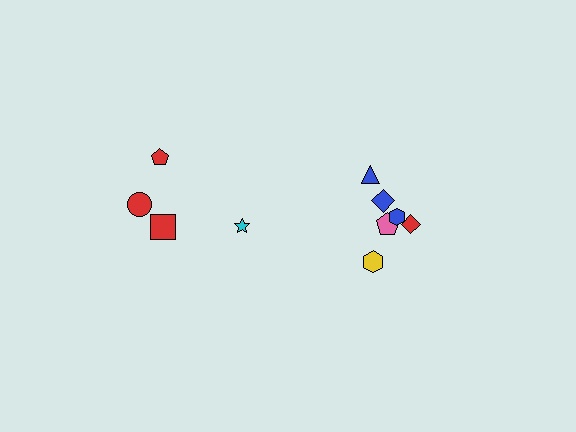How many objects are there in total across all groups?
There are 10 objects.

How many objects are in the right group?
There are 6 objects.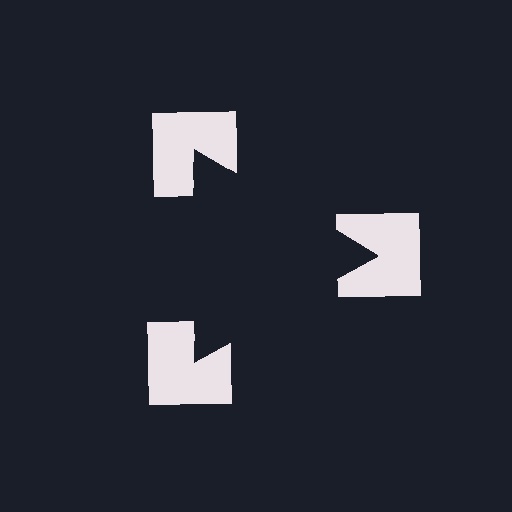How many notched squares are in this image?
There are 3 — one at each vertex of the illusory triangle.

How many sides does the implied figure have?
3 sides.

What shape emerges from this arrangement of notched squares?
An illusory triangle — its edges are inferred from the aligned wedge cuts in the notched squares, not physically drawn.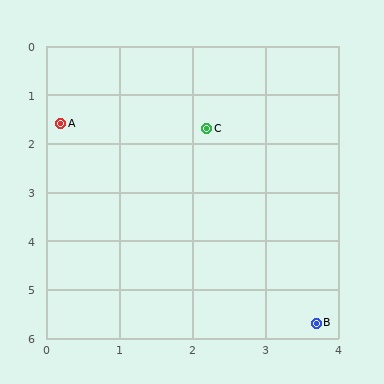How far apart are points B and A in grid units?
Points B and A are about 5.4 grid units apart.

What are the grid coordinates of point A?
Point A is at approximately (0.2, 1.6).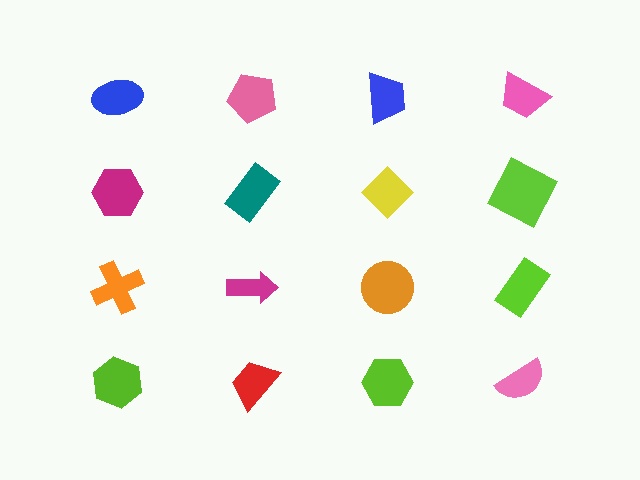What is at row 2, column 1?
A magenta hexagon.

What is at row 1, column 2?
A pink pentagon.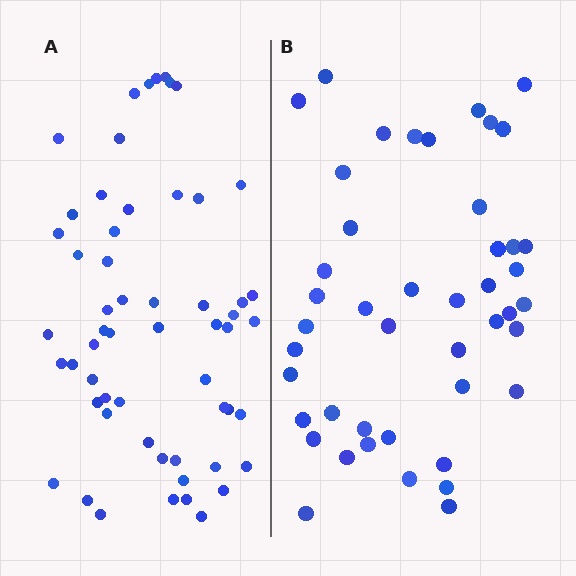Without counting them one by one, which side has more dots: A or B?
Region A (the left region) has more dots.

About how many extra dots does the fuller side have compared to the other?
Region A has roughly 12 or so more dots than region B.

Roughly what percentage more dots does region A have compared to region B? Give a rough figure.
About 25% more.